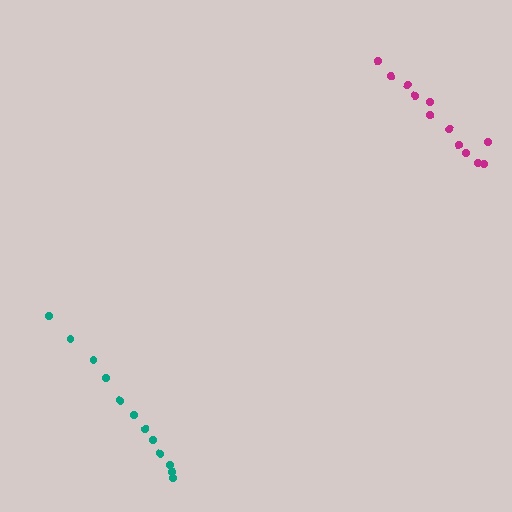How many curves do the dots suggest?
There are 2 distinct paths.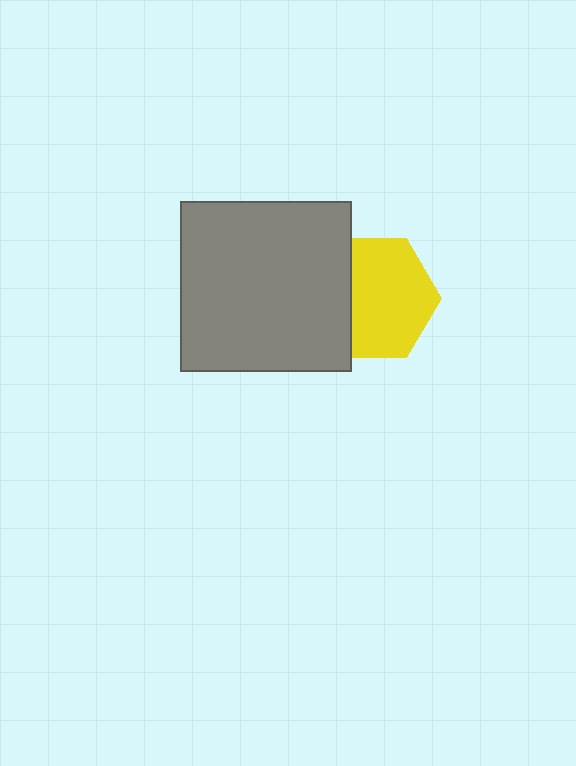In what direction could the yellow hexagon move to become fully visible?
The yellow hexagon could move right. That would shift it out from behind the gray square entirely.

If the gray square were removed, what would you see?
You would see the complete yellow hexagon.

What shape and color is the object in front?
The object in front is a gray square.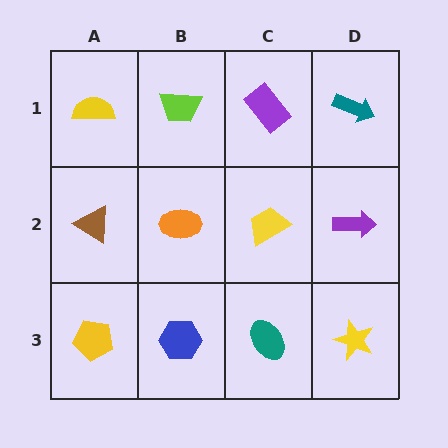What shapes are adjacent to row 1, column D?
A purple arrow (row 2, column D), a purple rectangle (row 1, column C).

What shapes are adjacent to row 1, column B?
An orange ellipse (row 2, column B), a yellow semicircle (row 1, column A), a purple rectangle (row 1, column C).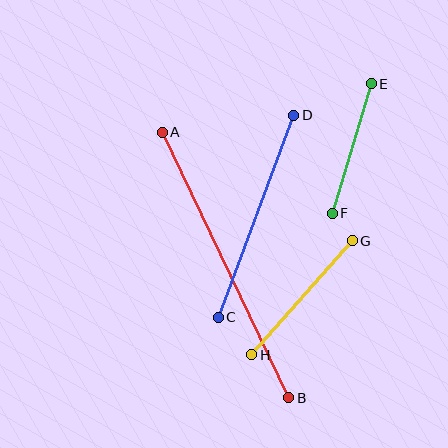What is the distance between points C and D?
The distance is approximately 216 pixels.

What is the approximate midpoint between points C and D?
The midpoint is at approximately (256, 216) pixels.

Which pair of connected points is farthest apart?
Points A and B are farthest apart.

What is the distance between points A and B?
The distance is approximately 294 pixels.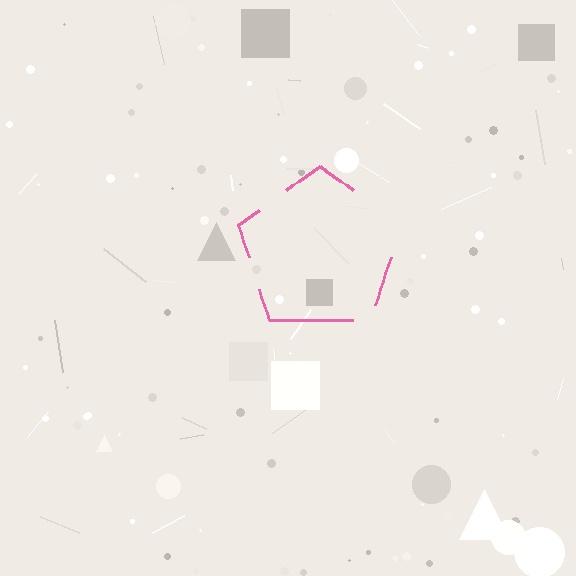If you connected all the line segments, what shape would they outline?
They would outline a pentagon.